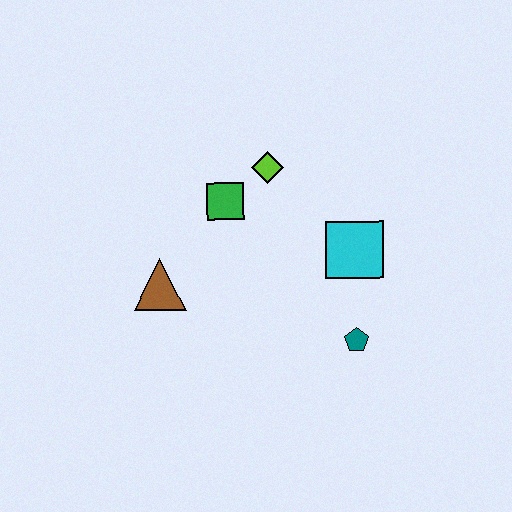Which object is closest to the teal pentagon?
The cyan square is closest to the teal pentagon.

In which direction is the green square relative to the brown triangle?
The green square is above the brown triangle.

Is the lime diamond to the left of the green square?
No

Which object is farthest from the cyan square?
The brown triangle is farthest from the cyan square.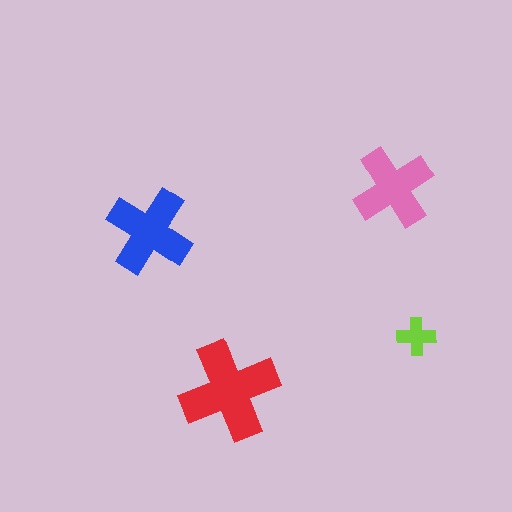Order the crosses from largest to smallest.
the red one, the blue one, the pink one, the lime one.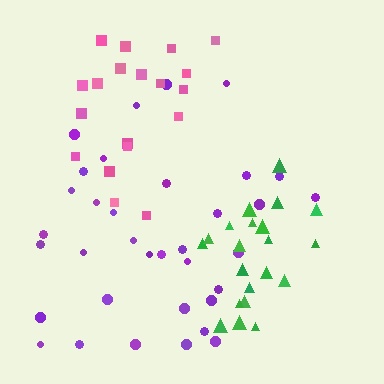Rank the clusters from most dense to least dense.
green, purple, pink.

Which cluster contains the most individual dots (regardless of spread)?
Purple (35).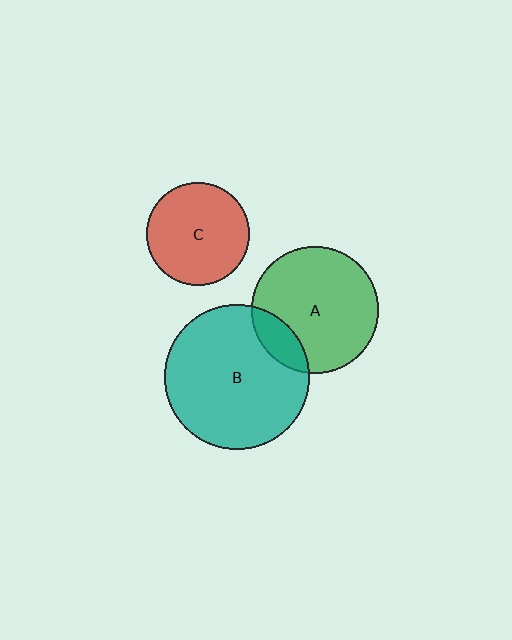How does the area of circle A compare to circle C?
Approximately 1.5 times.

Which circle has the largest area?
Circle B (teal).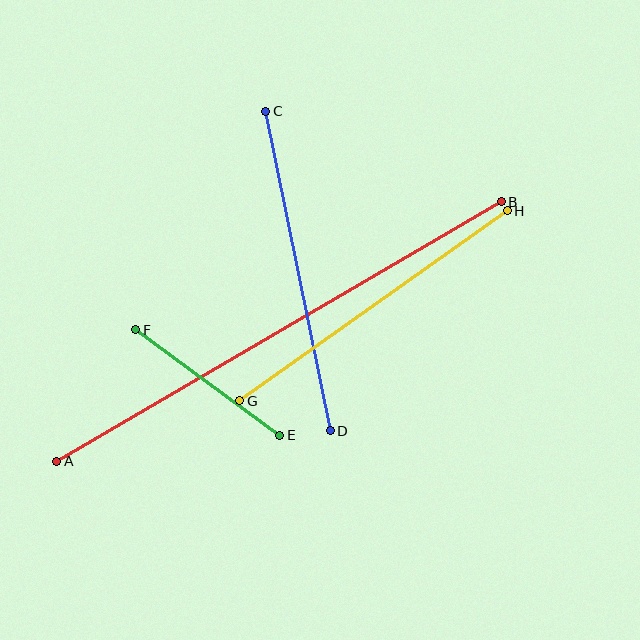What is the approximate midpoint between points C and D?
The midpoint is at approximately (298, 271) pixels.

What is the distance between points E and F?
The distance is approximately 178 pixels.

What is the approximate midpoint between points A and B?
The midpoint is at approximately (279, 332) pixels.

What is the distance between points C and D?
The distance is approximately 326 pixels.